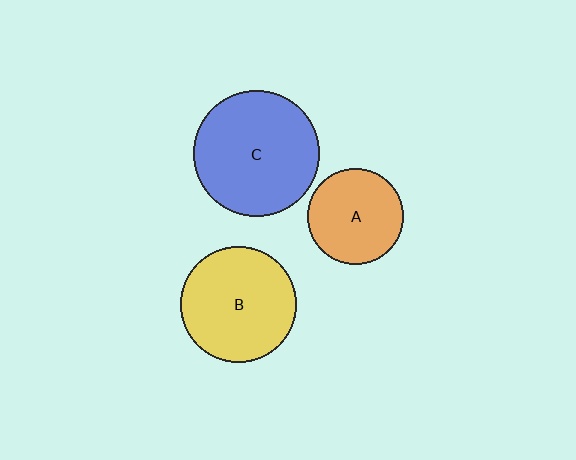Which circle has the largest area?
Circle C (blue).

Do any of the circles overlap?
No, none of the circles overlap.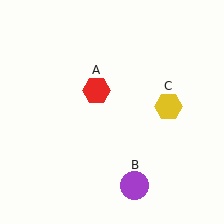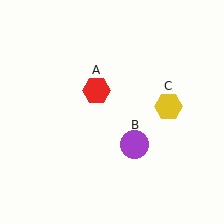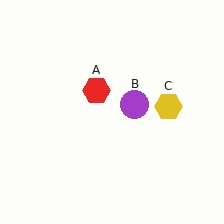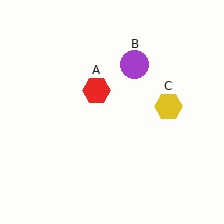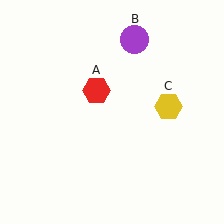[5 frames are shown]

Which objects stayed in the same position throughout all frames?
Red hexagon (object A) and yellow hexagon (object C) remained stationary.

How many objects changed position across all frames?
1 object changed position: purple circle (object B).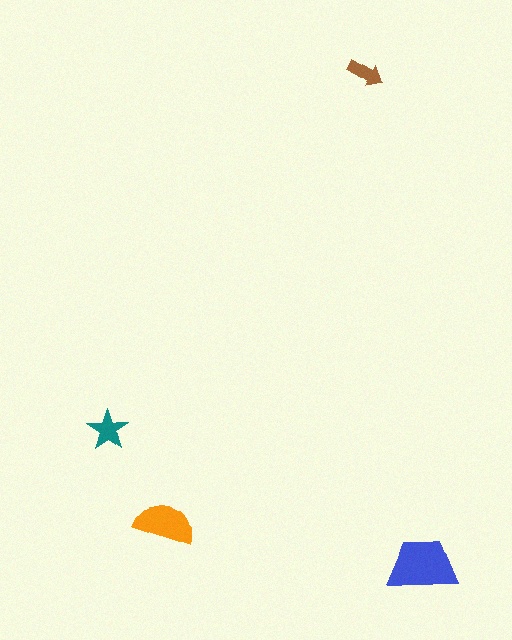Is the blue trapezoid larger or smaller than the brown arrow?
Larger.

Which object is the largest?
The blue trapezoid.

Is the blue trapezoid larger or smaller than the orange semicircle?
Larger.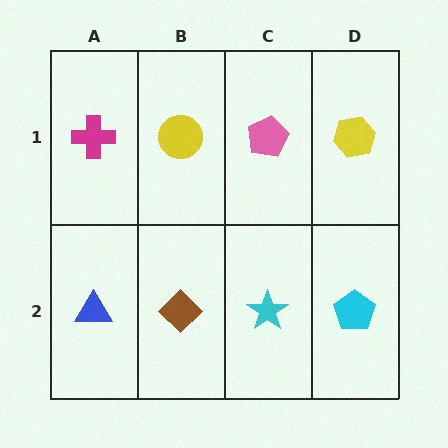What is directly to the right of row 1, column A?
A yellow circle.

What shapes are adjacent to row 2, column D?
A yellow hexagon (row 1, column D), a cyan star (row 2, column C).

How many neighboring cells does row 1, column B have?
3.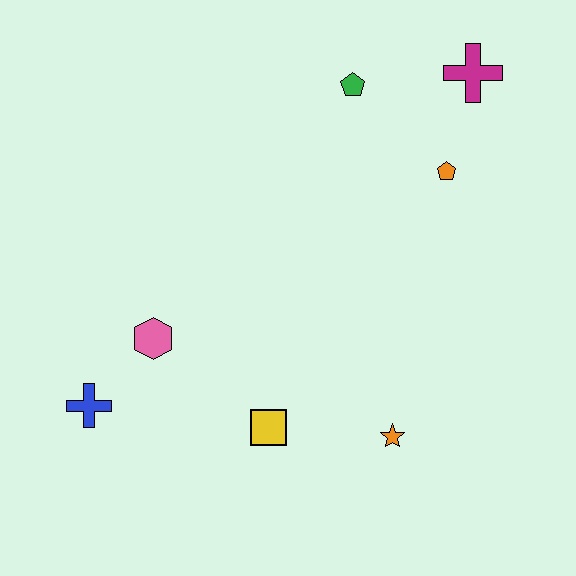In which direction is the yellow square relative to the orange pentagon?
The yellow square is below the orange pentagon.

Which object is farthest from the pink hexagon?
The magenta cross is farthest from the pink hexagon.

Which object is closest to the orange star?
The yellow square is closest to the orange star.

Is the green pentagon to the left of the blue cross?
No